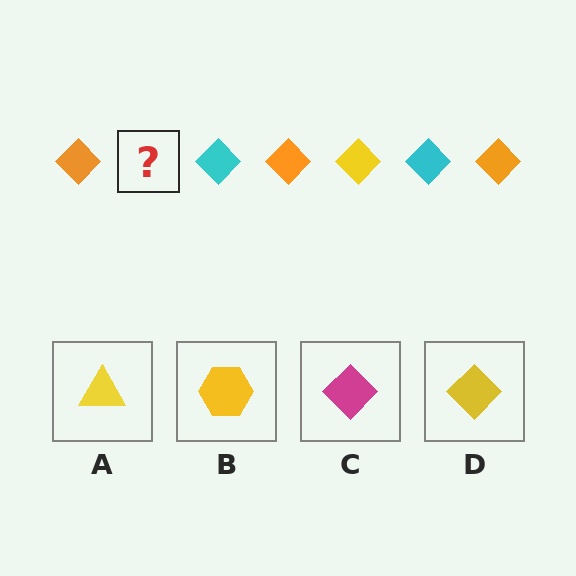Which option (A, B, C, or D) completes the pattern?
D.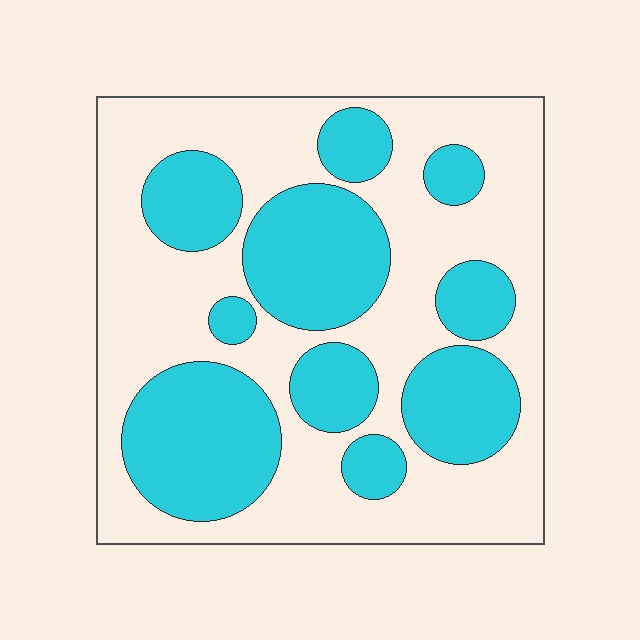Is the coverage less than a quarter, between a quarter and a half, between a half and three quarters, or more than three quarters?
Between a quarter and a half.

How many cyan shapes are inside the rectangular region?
10.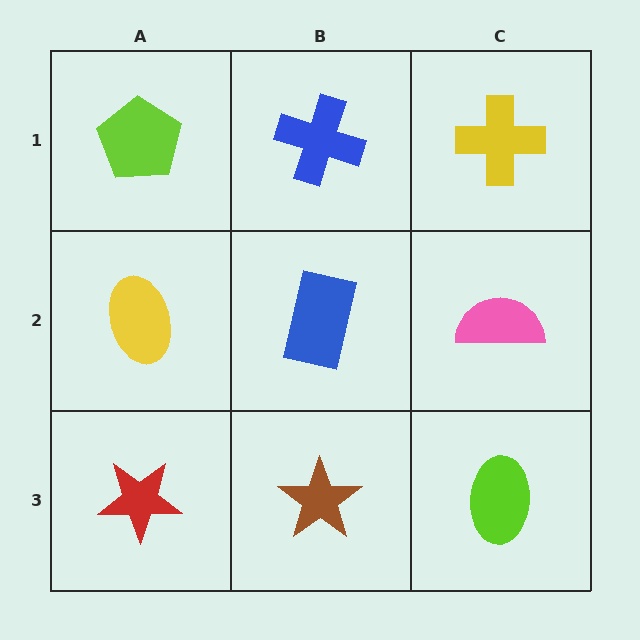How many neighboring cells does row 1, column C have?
2.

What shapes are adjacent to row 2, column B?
A blue cross (row 1, column B), a brown star (row 3, column B), a yellow ellipse (row 2, column A), a pink semicircle (row 2, column C).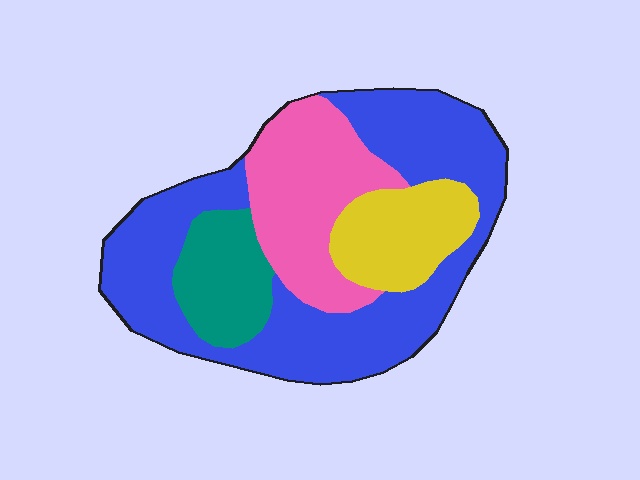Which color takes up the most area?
Blue, at roughly 50%.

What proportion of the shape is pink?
Pink takes up between a sixth and a third of the shape.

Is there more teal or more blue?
Blue.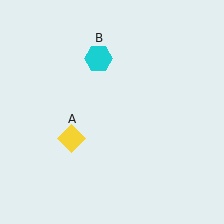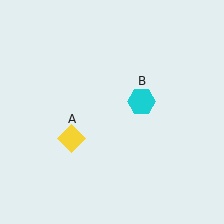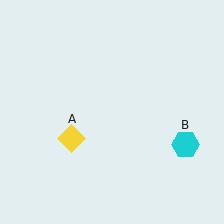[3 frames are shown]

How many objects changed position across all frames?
1 object changed position: cyan hexagon (object B).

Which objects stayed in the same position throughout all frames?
Yellow diamond (object A) remained stationary.